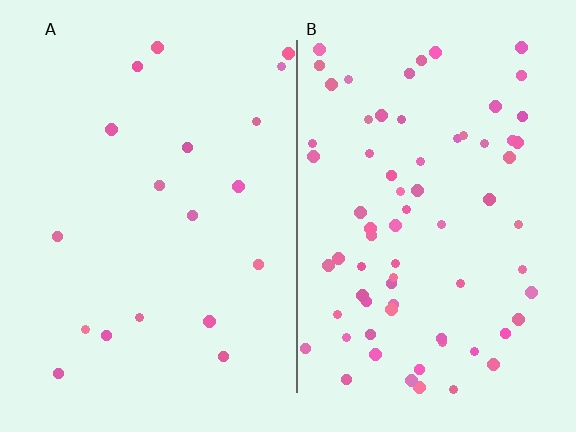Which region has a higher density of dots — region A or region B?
B (the right).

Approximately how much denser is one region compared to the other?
Approximately 3.8× — region B over region A.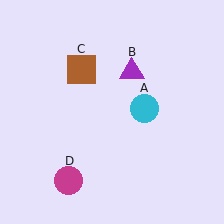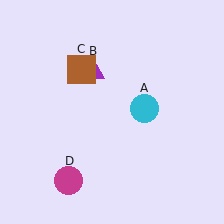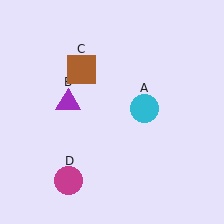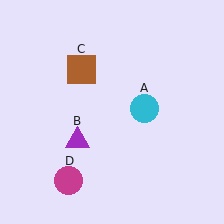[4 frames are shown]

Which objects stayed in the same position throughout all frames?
Cyan circle (object A) and brown square (object C) and magenta circle (object D) remained stationary.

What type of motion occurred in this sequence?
The purple triangle (object B) rotated counterclockwise around the center of the scene.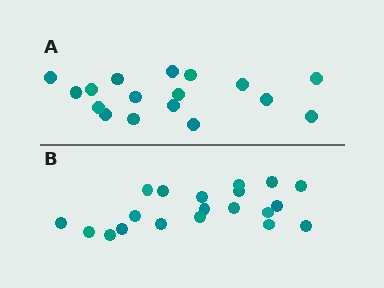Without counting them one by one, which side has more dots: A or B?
Region B (the bottom region) has more dots.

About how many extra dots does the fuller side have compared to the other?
Region B has just a few more — roughly 2 or 3 more dots than region A.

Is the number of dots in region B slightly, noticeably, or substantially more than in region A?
Region B has only slightly more — the two regions are fairly close. The ratio is roughly 1.2 to 1.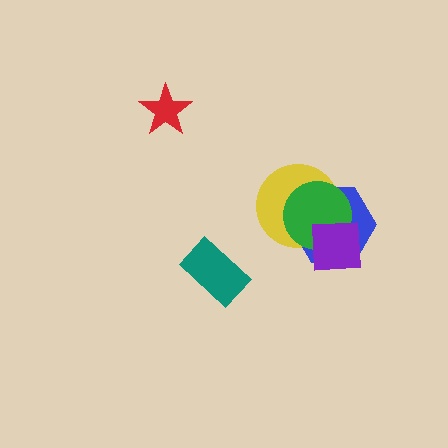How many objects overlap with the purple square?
3 objects overlap with the purple square.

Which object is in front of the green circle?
The purple square is in front of the green circle.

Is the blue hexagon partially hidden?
Yes, it is partially covered by another shape.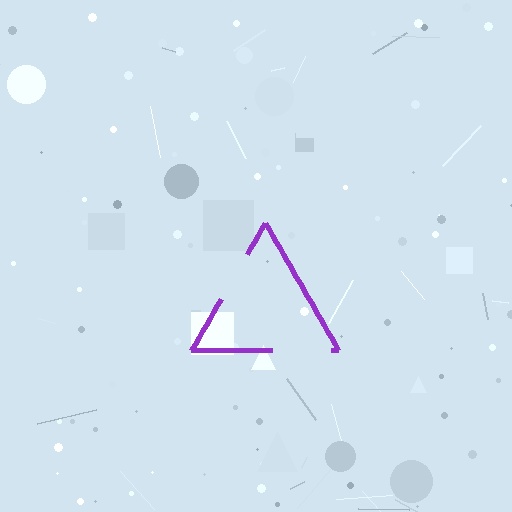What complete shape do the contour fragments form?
The contour fragments form a triangle.